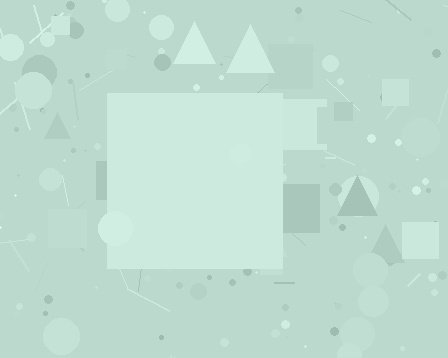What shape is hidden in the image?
A square is hidden in the image.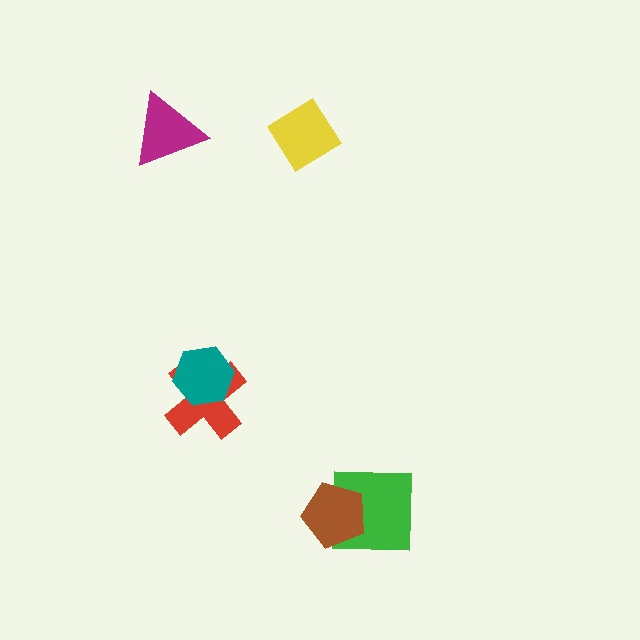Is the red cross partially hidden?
Yes, it is partially covered by another shape.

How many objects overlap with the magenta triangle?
0 objects overlap with the magenta triangle.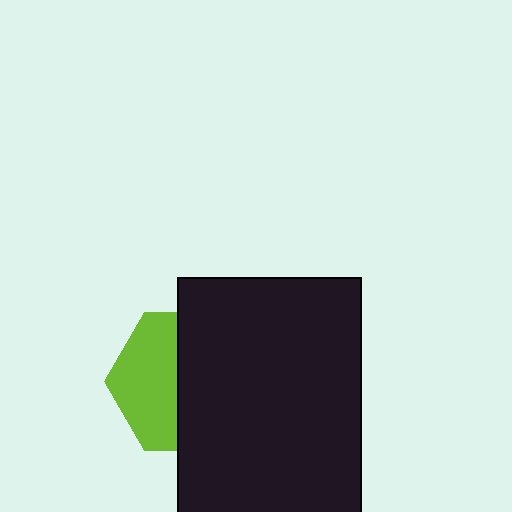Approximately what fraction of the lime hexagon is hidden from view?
Roughly 55% of the lime hexagon is hidden behind the black rectangle.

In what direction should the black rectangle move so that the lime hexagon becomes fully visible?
The black rectangle should move right. That is the shortest direction to clear the overlap and leave the lime hexagon fully visible.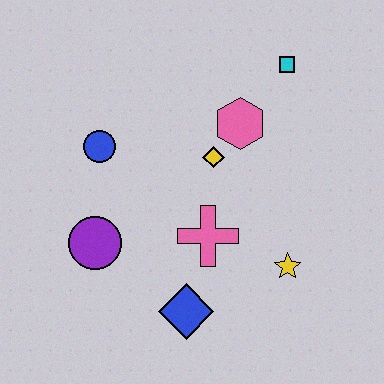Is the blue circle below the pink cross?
No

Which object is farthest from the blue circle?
The yellow star is farthest from the blue circle.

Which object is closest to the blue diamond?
The pink cross is closest to the blue diamond.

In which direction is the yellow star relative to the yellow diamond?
The yellow star is below the yellow diamond.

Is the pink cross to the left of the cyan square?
Yes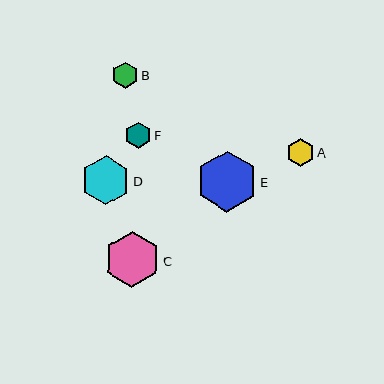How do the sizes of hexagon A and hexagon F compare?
Hexagon A and hexagon F are approximately the same size.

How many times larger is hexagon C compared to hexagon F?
Hexagon C is approximately 2.1 times the size of hexagon F.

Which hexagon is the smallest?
Hexagon B is the smallest with a size of approximately 26 pixels.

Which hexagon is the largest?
Hexagon E is the largest with a size of approximately 61 pixels.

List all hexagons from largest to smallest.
From largest to smallest: E, C, D, A, F, B.